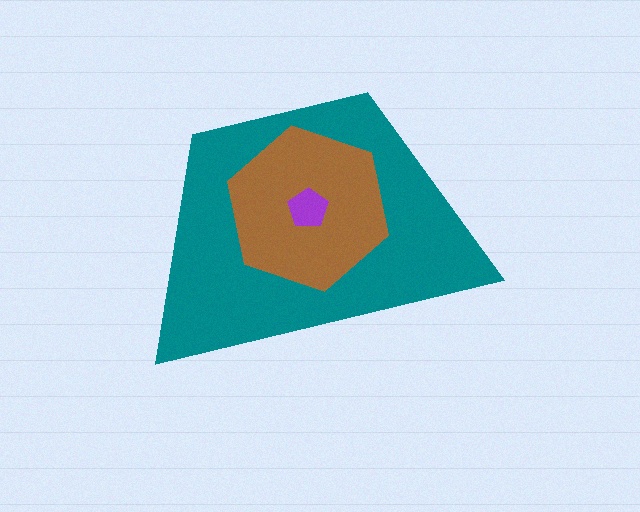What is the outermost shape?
The teal trapezoid.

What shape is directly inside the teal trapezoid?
The brown hexagon.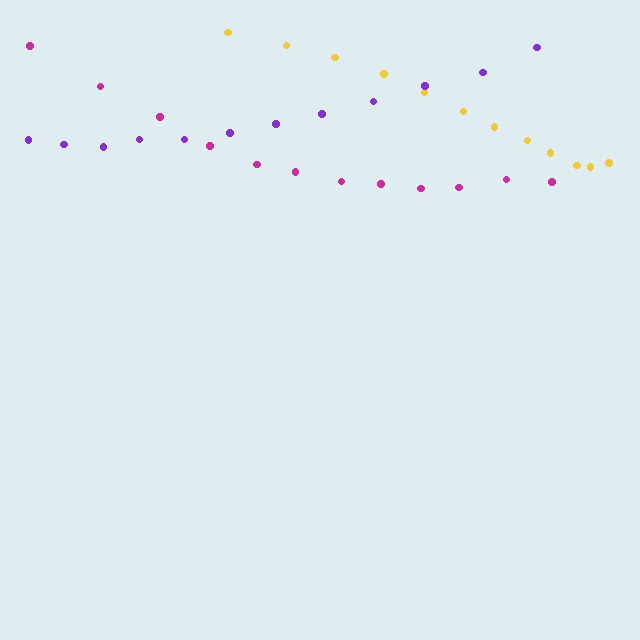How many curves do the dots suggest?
There are 3 distinct paths.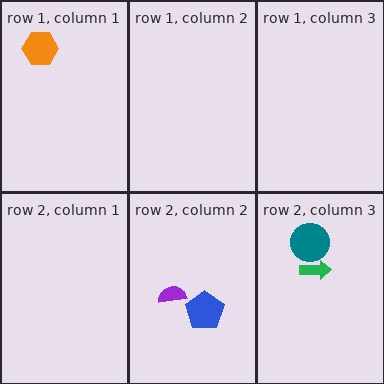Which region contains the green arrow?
The row 2, column 3 region.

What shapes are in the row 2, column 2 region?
The blue pentagon, the purple semicircle.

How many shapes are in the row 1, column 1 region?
1.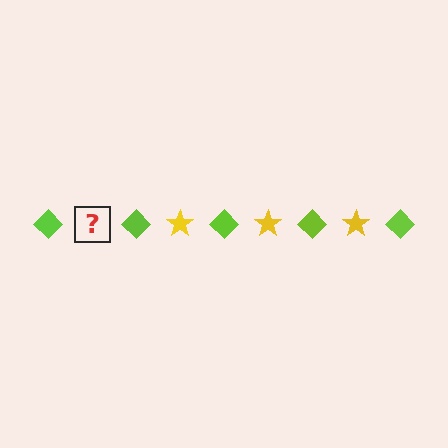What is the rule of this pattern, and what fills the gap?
The rule is that the pattern alternates between lime diamond and yellow star. The gap should be filled with a yellow star.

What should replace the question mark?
The question mark should be replaced with a yellow star.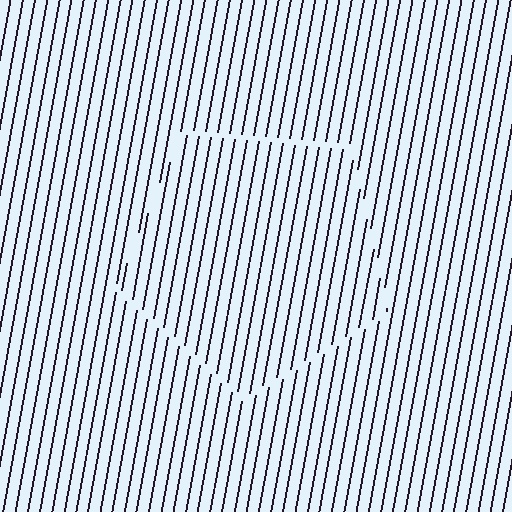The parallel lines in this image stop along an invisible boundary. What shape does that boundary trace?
An illusory pentagon. The interior of the shape contains the same grating, shifted by half a period — the contour is defined by the phase discontinuity where line-ends from the inner and outer gratings abut.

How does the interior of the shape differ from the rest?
The interior of the shape contains the same grating, shifted by half a period — the contour is defined by the phase discontinuity where line-ends from the inner and outer gratings abut.